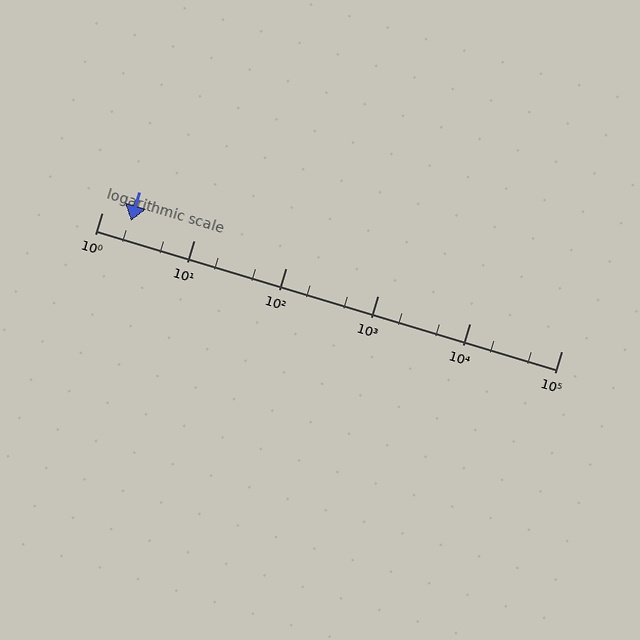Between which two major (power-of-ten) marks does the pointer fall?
The pointer is between 1 and 10.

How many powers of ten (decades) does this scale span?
The scale spans 5 decades, from 1 to 100000.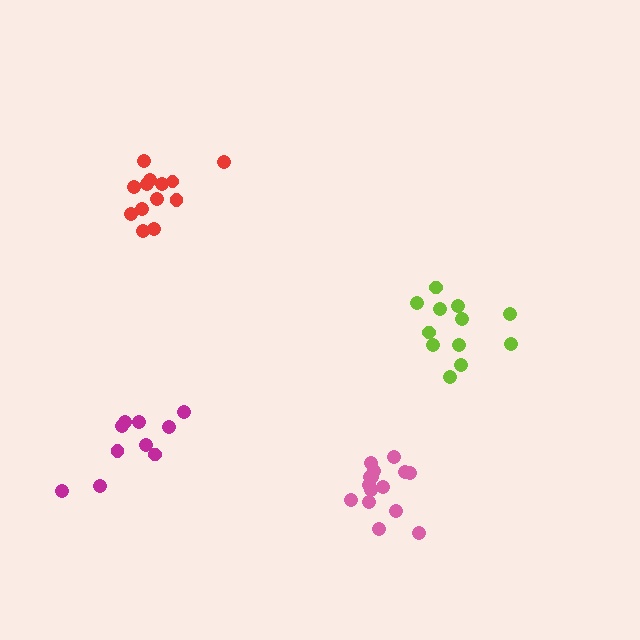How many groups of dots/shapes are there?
There are 4 groups.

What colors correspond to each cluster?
The clusters are colored: red, pink, lime, magenta.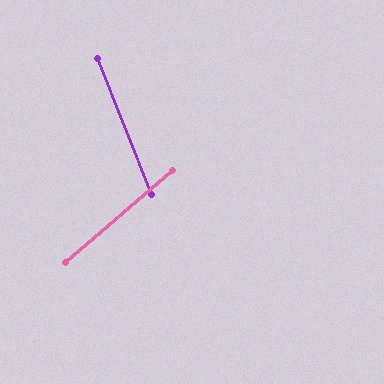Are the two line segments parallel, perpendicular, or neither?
Neither parallel nor perpendicular — they differ by about 71°.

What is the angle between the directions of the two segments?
Approximately 71 degrees.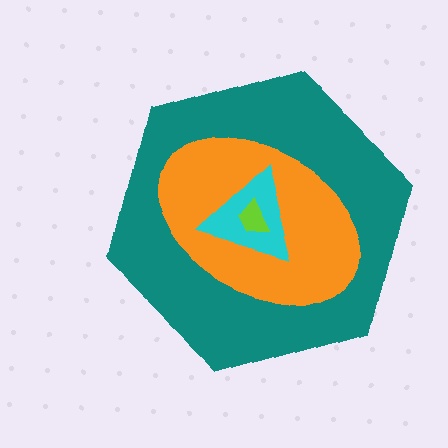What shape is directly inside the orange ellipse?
The cyan triangle.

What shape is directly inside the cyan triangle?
The lime trapezoid.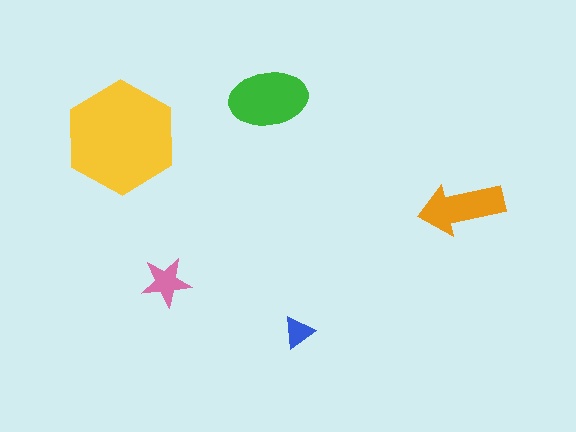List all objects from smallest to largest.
The blue triangle, the pink star, the orange arrow, the green ellipse, the yellow hexagon.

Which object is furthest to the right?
The orange arrow is rightmost.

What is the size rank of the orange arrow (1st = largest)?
3rd.